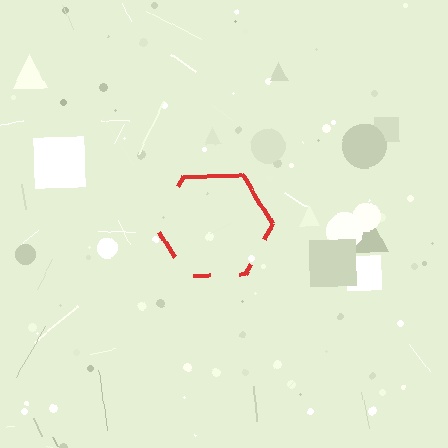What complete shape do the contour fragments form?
The contour fragments form a hexagon.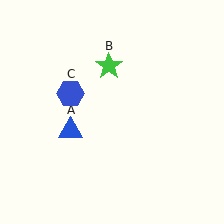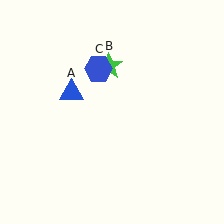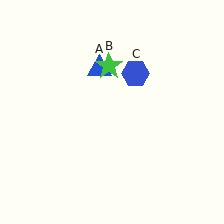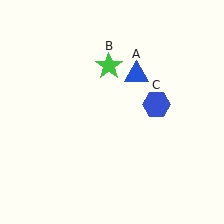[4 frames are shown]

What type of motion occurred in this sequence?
The blue triangle (object A), blue hexagon (object C) rotated clockwise around the center of the scene.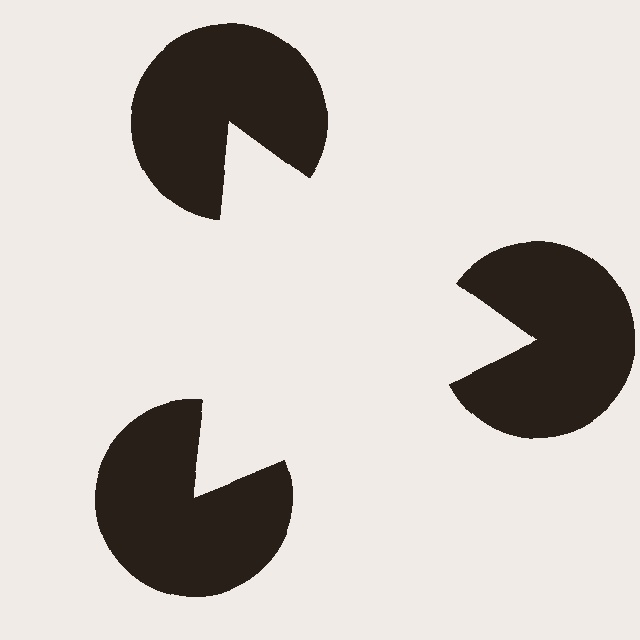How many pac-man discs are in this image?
There are 3 — one at each vertex of the illusory triangle.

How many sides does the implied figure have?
3 sides.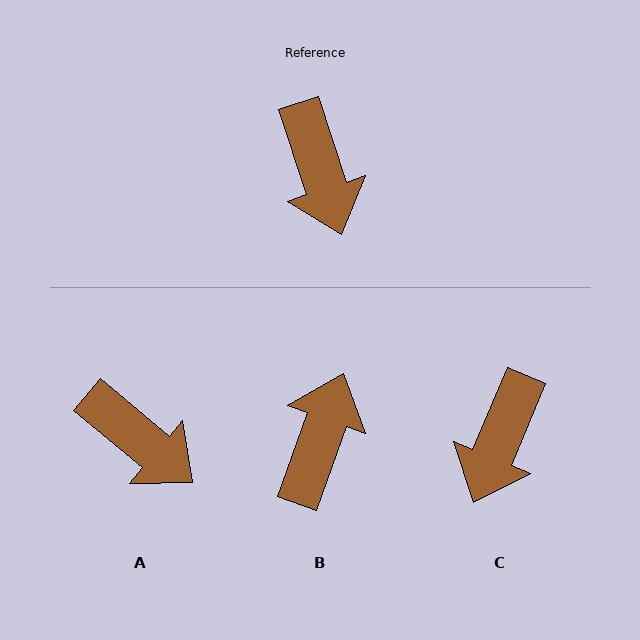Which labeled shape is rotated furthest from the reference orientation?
B, about 142 degrees away.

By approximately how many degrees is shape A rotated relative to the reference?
Approximately 32 degrees counter-clockwise.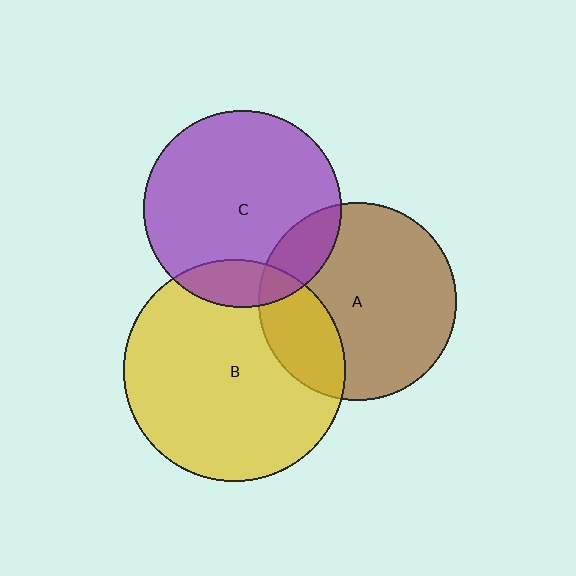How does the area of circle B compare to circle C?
Approximately 1.3 times.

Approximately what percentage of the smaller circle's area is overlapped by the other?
Approximately 25%.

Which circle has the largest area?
Circle B (yellow).